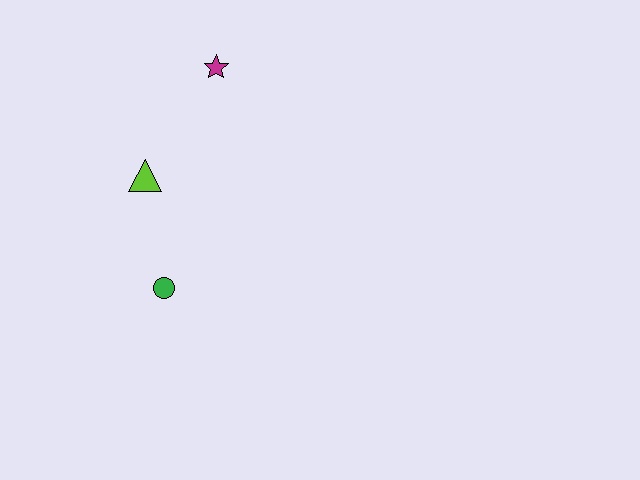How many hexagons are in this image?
There are no hexagons.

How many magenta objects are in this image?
There is 1 magenta object.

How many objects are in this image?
There are 3 objects.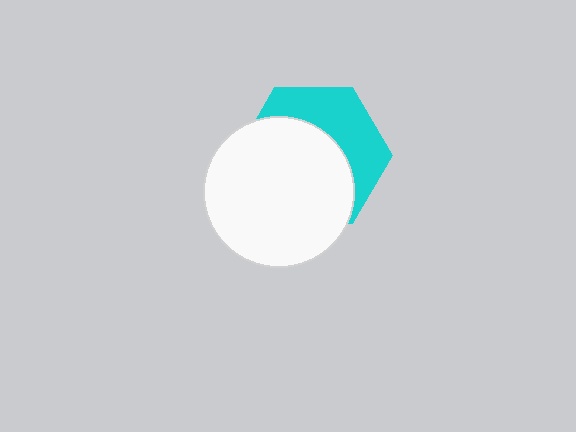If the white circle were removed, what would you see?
You would see the complete cyan hexagon.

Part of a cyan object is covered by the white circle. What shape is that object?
It is a hexagon.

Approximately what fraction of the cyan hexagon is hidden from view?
Roughly 61% of the cyan hexagon is hidden behind the white circle.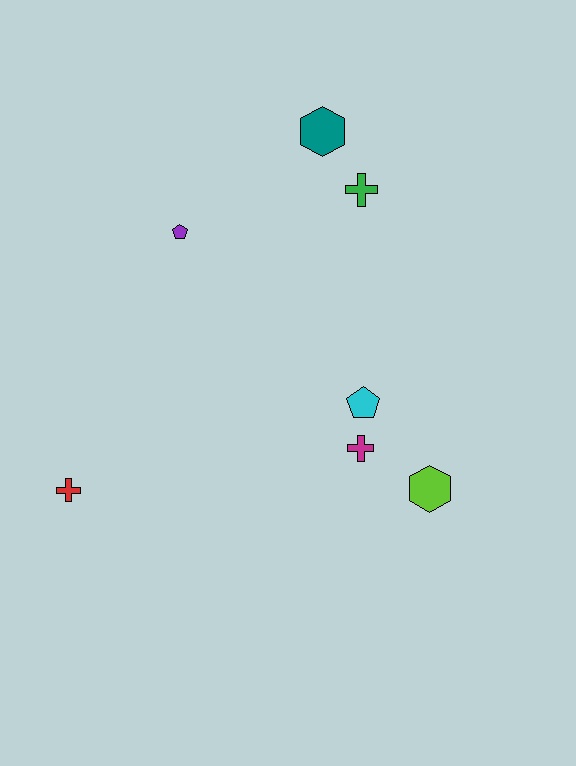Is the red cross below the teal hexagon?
Yes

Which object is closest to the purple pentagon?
The teal hexagon is closest to the purple pentagon.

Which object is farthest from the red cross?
The teal hexagon is farthest from the red cross.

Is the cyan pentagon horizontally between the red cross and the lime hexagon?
Yes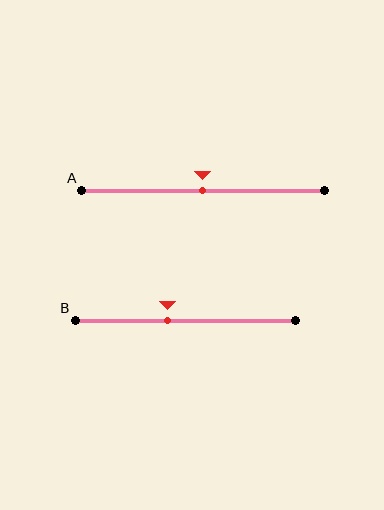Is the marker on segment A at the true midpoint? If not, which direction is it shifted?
Yes, the marker on segment A is at the true midpoint.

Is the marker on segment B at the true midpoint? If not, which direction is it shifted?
No, the marker on segment B is shifted to the left by about 8% of the segment length.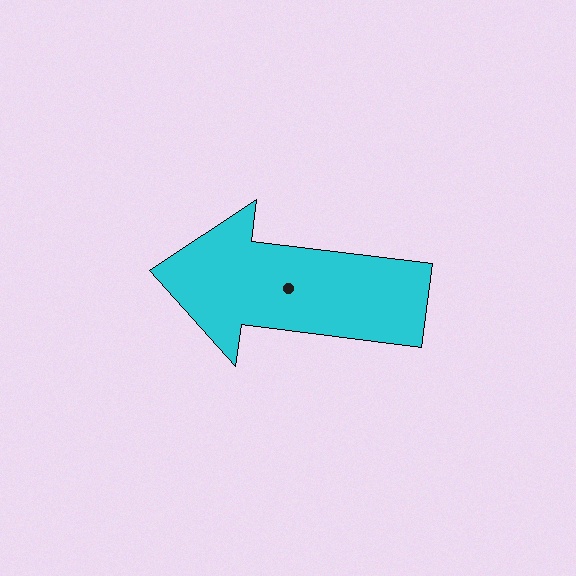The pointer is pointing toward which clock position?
Roughly 9 o'clock.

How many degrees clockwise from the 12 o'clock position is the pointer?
Approximately 277 degrees.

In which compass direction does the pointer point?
West.